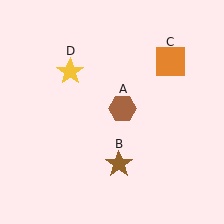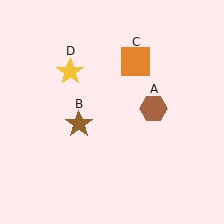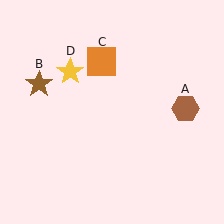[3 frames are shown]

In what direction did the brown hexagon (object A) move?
The brown hexagon (object A) moved right.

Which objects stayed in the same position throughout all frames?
Yellow star (object D) remained stationary.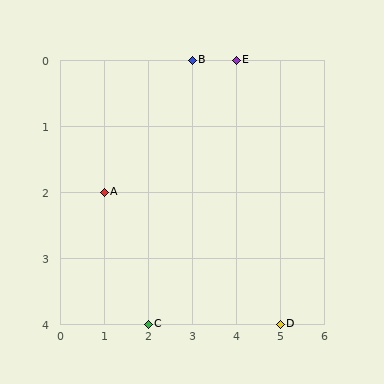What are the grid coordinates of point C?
Point C is at grid coordinates (2, 4).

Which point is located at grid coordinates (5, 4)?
Point D is at (5, 4).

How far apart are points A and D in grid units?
Points A and D are 4 columns and 2 rows apart (about 4.5 grid units diagonally).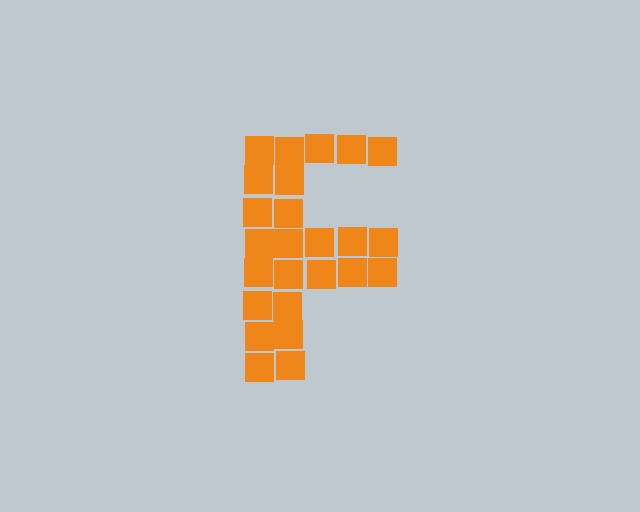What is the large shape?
The large shape is the letter F.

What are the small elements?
The small elements are squares.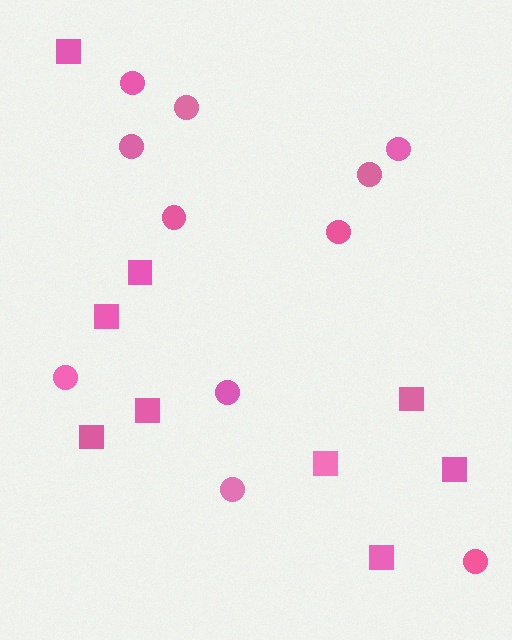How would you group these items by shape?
There are 2 groups: one group of circles (11) and one group of squares (9).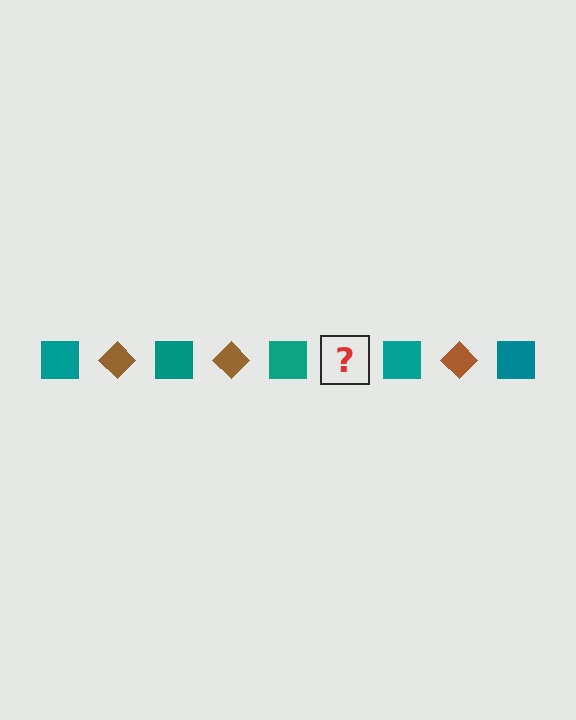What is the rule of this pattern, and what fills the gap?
The rule is that the pattern alternates between teal square and brown diamond. The gap should be filled with a brown diamond.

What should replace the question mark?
The question mark should be replaced with a brown diamond.